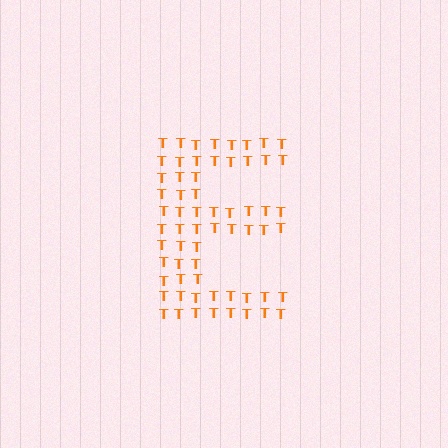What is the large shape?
The large shape is the letter E.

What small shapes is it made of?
It is made of small letter T's.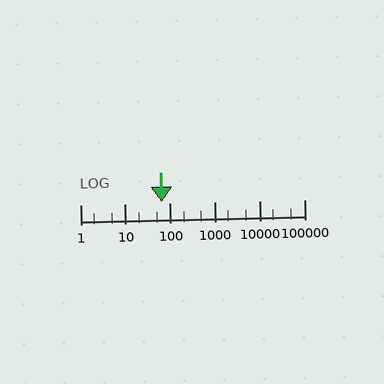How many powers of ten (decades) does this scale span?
The scale spans 5 decades, from 1 to 100000.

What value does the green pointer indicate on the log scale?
The pointer indicates approximately 66.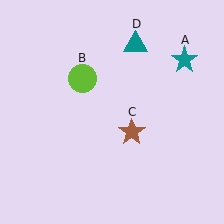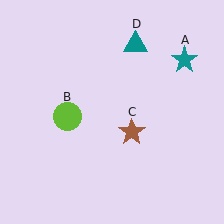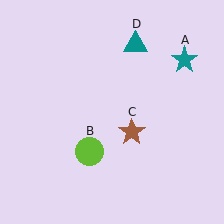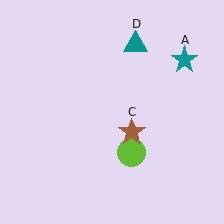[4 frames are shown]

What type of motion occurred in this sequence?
The lime circle (object B) rotated counterclockwise around the center of the scene.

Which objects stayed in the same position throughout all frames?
Teal star (object A) and brown star (object C) and teal triangle (object D) remained stationary.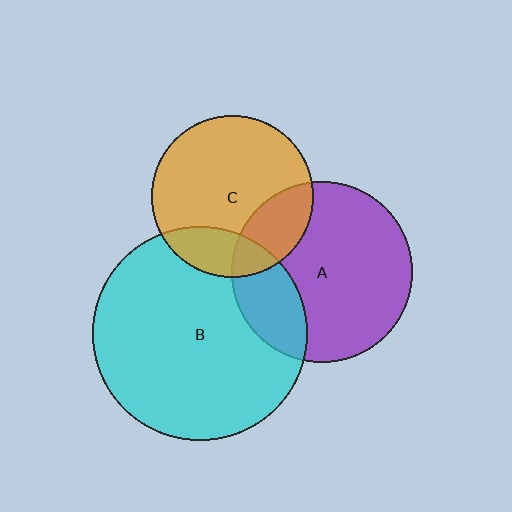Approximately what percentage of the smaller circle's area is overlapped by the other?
Approximately 25%.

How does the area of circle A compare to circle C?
Approximately 1.3 times.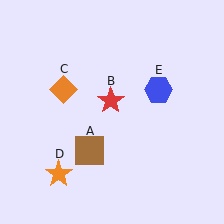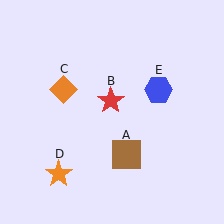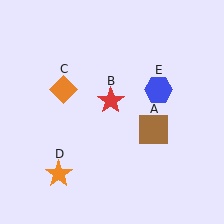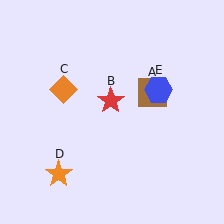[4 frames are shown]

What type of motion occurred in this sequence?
The brown square (object A) rotated counterclockwise around the center of the scene.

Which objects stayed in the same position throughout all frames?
Red star (object B) and orange diamond (object C) and orange star (object D) and blue hexagon (object E) remained stationary.